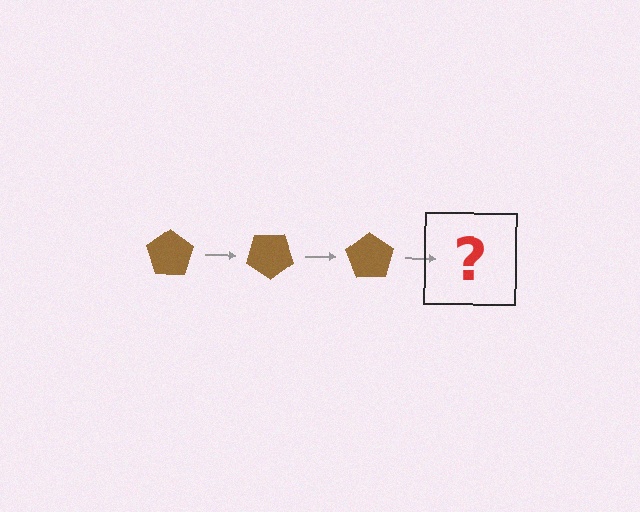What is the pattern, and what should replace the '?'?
The pattern is that the pentagon rotates 35 degrees each step. The '?' should be a brown pentagon rotated 105 degrees.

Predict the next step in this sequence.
The next step is a brown pentagon rotated 105 degrees.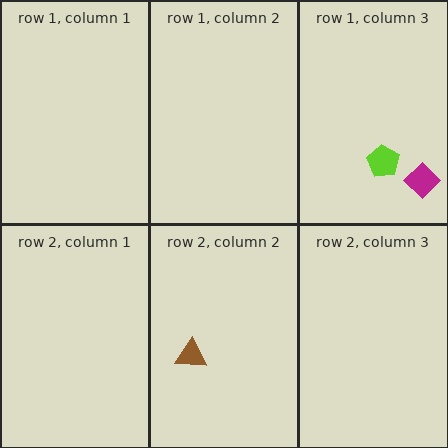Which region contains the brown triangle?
The row 2, column 2 region.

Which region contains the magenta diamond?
The row 1, column 3 region.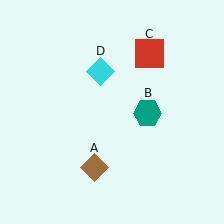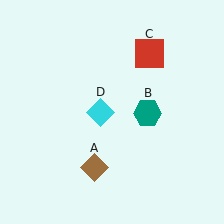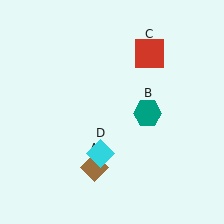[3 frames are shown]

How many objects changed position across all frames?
1 object changed position: cyan diamond (object D).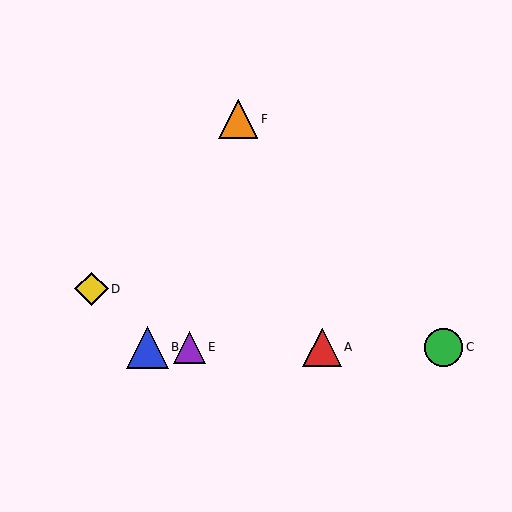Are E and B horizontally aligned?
Yes, both are at y≈347.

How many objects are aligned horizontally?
4 objects (A, B, C, E) are aligned horizontally.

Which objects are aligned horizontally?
Objects A, B, C, E are aligned horizontally.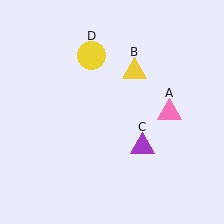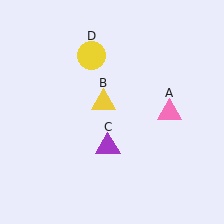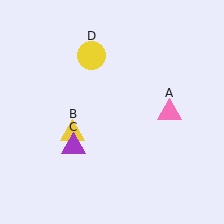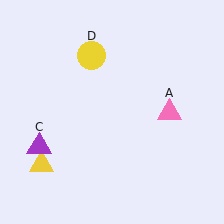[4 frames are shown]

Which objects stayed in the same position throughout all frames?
Pink triangle (object A) and yellow circle (object D) remained stationary.